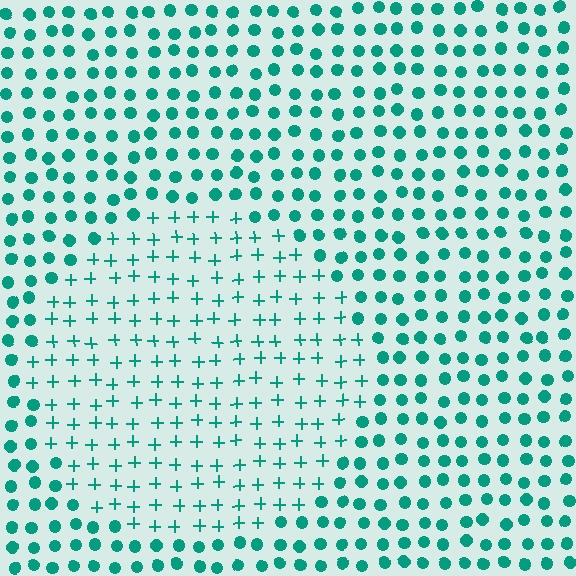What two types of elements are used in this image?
The image uses plus signs inside the circle region and circles outside it.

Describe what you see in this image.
The image is filled with small teal elements arranged in a uniform grid. A circle-shaped region contains plus signs, while the surrounding area contains circles. The boundary is defined purely by the change in element shape.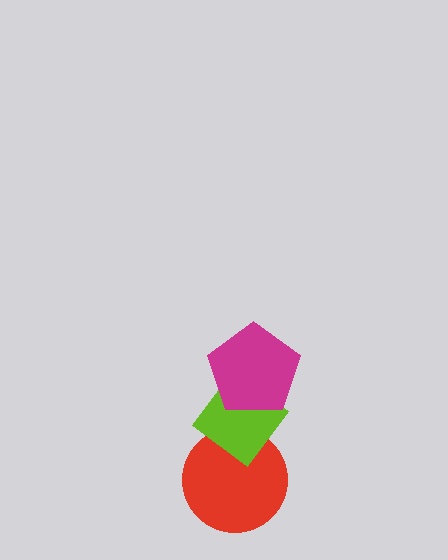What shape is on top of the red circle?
The lime diamond is on top of the red circle.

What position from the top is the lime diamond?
The lime diamond is 2nd from the top.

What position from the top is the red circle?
The red circle is 3rd from the top.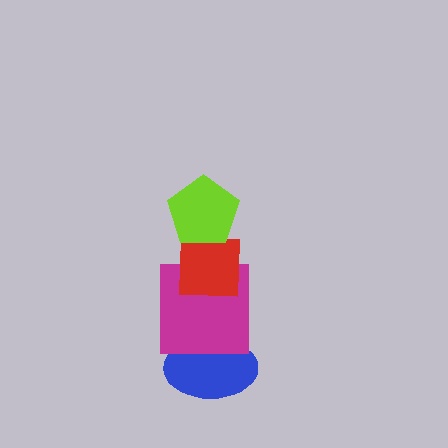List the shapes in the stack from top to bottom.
From top to bottom: the lime pentagon, the red square, the magenta square, the blue ellipse.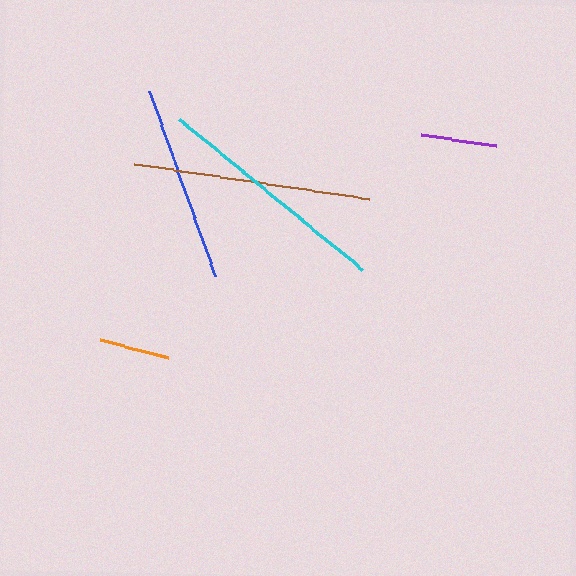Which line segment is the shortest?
The orange line is the shortest at approximately 70 pixels.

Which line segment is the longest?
The brown line is the longest at approximately 238 pixels.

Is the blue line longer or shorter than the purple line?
The blue line is longer than the purple line.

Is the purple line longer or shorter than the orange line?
The purple line is longer than the orange line.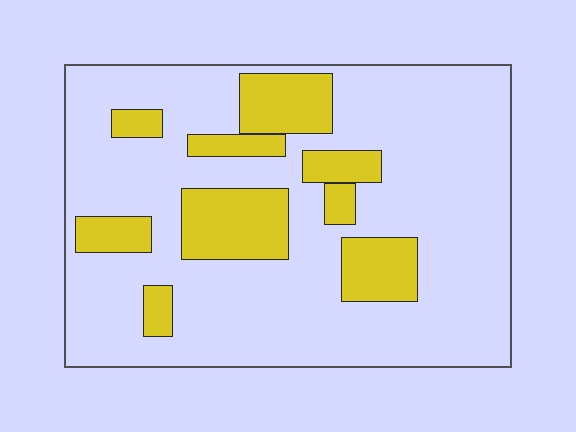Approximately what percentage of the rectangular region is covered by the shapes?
Approximately 25%.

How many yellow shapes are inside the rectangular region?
9.